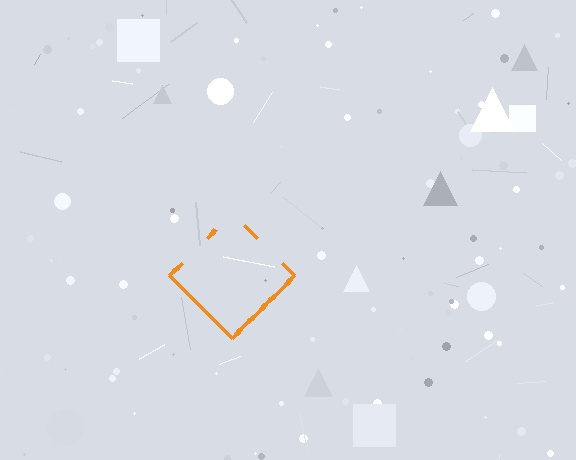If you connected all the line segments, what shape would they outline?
They would outline a diamond.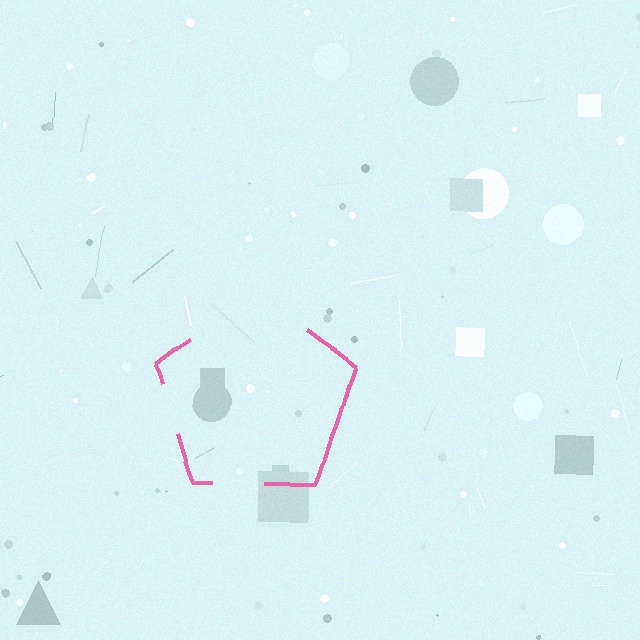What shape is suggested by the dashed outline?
The dashed outline suggests a pentagon.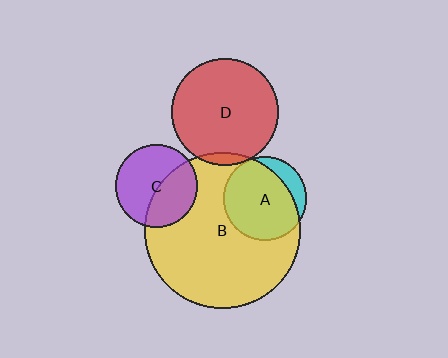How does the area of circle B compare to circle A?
Approximately 3.5 times.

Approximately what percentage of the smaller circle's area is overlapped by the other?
Approximately 80%.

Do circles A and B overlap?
Yes.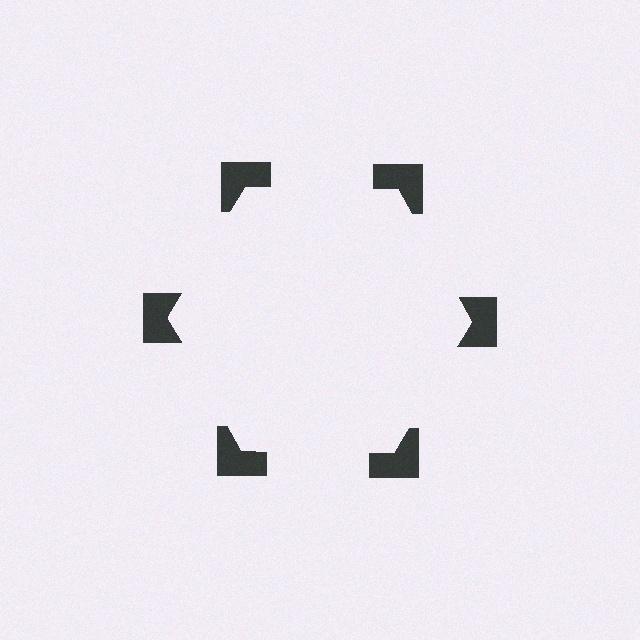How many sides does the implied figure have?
6 sides.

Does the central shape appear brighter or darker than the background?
It typically appears slightly brighter than the background, even though no actual brightness change is drawn.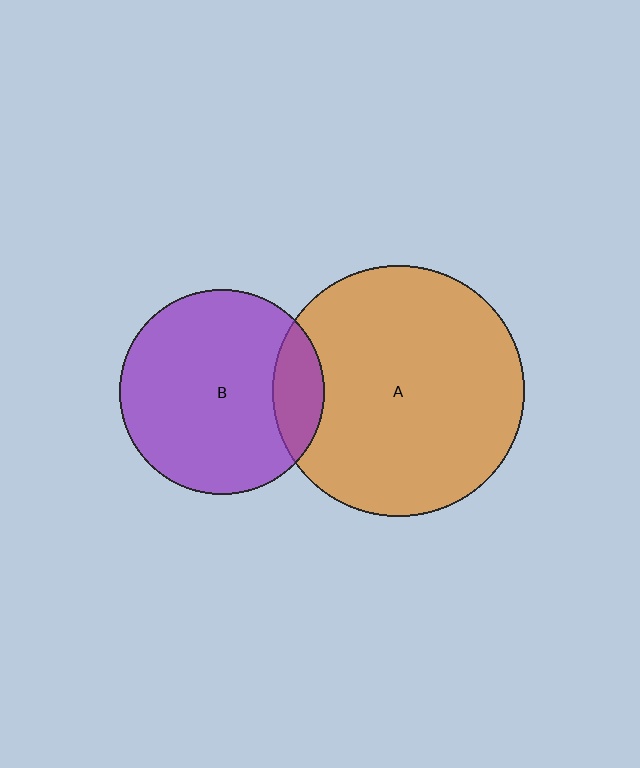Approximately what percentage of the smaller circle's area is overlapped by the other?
Approximately 15%.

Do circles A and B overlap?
Yes.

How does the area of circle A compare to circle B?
Approximately 1.5 times.